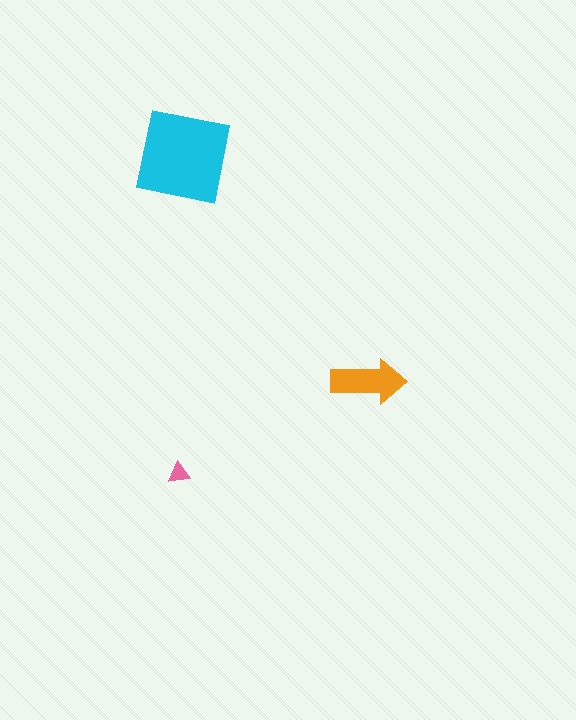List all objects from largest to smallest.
The cyan square, the orange arrow, the pink triangle.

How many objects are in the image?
There are 3 objects in the image.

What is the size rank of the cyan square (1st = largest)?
1st.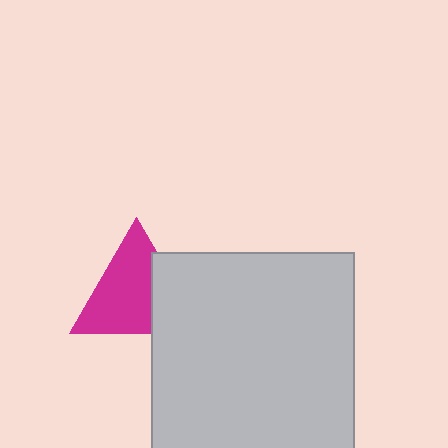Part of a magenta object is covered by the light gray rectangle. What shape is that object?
It is a triangle.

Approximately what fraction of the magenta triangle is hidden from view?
Roughly 30% of the magenta triangle is hidden behind the light gray rectangle.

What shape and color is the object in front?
The object in front is a light gray rectangle.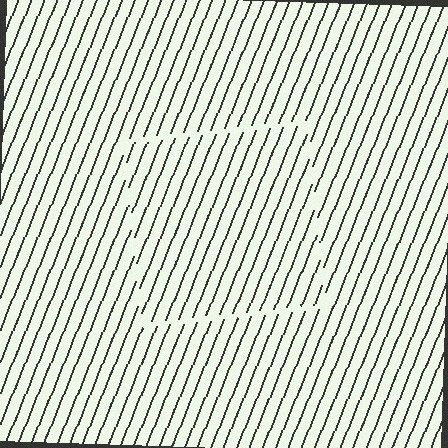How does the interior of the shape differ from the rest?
The interior of the shape contains the same grating, shifted by half a period — the contour is defined by the phase discontinuity where line-ends from the inner and outer gratings abut.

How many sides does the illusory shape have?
4 sides — the line-ends trace a square.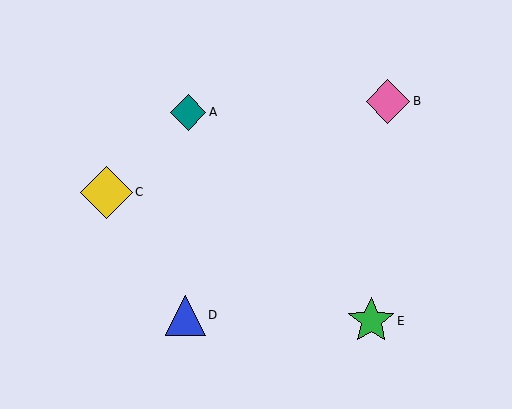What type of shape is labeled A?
Shape A is a teal diamond.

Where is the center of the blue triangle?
The center of the blue triangle is at (186, 315).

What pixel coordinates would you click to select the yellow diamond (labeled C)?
Click at (106, 192) to select the yellow diamond C.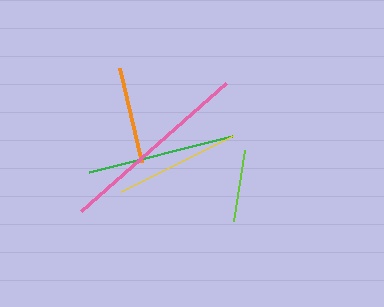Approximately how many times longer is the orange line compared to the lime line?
The orange line is approximately 1.4 times the length of the lime line.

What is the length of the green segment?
The green segment is approximately 147 pixels long.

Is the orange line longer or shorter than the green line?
The green line is longer than the orange line.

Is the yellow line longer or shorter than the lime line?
The yellow line is longer than the lime line.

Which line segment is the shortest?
The lime line is the shortest at approximately 71 pixels.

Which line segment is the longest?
The pink line is the longest at approximately 193 pixels.